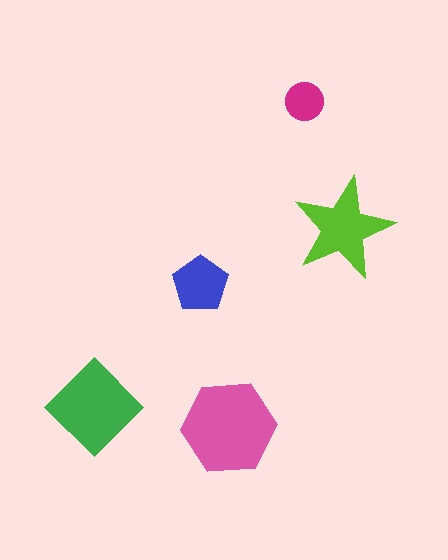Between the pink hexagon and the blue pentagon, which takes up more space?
The pink hexagon.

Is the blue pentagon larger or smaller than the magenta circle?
Larger.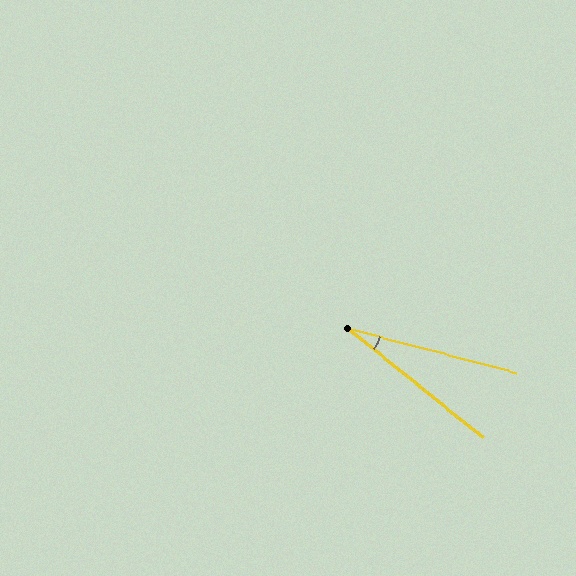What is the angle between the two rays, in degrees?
Approximately 24 degrees.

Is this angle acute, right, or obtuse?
It is acute.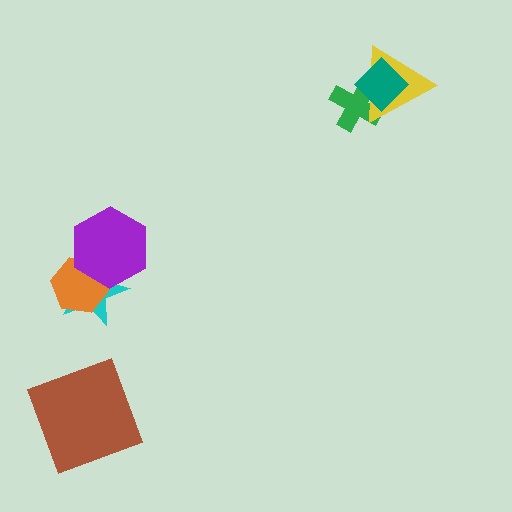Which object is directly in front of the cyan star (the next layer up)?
The orange hexagon is directly in front of the cyan star.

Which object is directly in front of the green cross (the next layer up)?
The yellow triangle is directly in front of the green cross.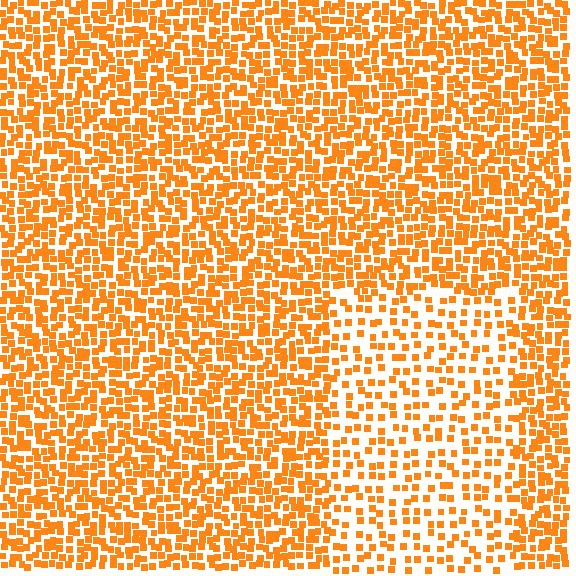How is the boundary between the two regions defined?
The boundary is defined by a change in element density (approximately 2.0x ratio). All elements are the same color, size, and shape.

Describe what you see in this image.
The image contains small orange elements arranged at two different densities. A rectangle-shaped region is visible where the elements are less densely packed than the surrounding area.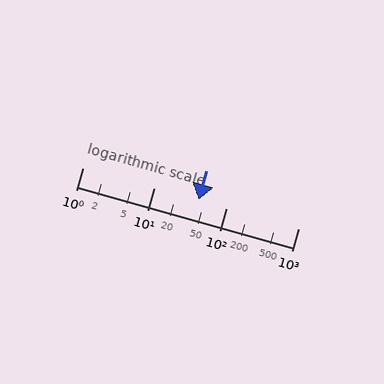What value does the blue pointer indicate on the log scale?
The pointer indicates approximately 41.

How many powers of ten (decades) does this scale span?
The scale spans 3 decades, from 1 to 1000.